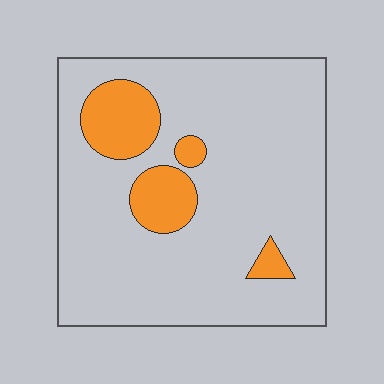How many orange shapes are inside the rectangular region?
4.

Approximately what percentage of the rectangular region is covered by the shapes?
Approximately 15%.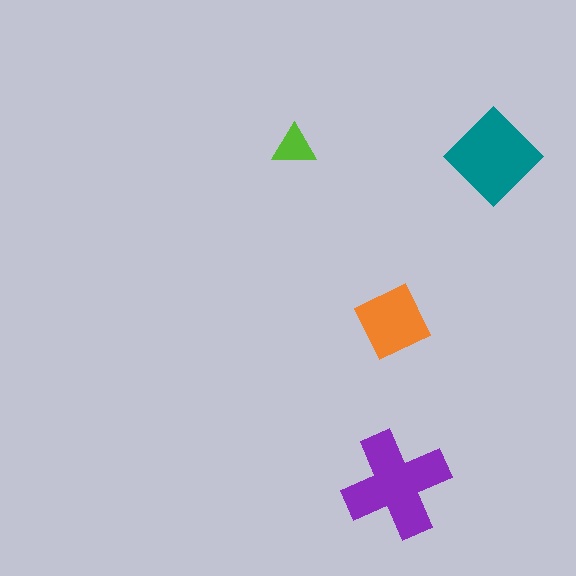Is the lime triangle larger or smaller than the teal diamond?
Smaller.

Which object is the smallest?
The lime triangle.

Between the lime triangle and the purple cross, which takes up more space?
The purple cross.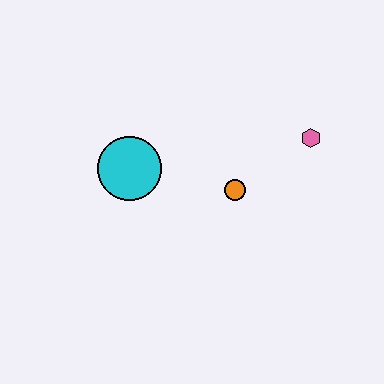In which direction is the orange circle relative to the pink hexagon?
The orange circle is to the left of the pink hexagon.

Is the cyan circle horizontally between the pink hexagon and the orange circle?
No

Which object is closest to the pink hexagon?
The orange circle is closest to the pink hexagon.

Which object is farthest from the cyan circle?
The pink hexagon is farthest from the cyan circle.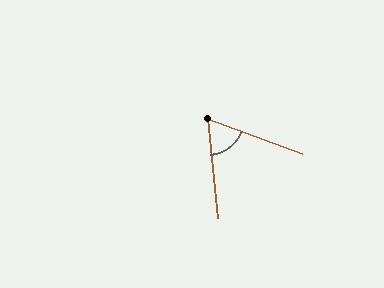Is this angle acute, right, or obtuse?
It is acute.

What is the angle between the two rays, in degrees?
Approximately 64 degrees.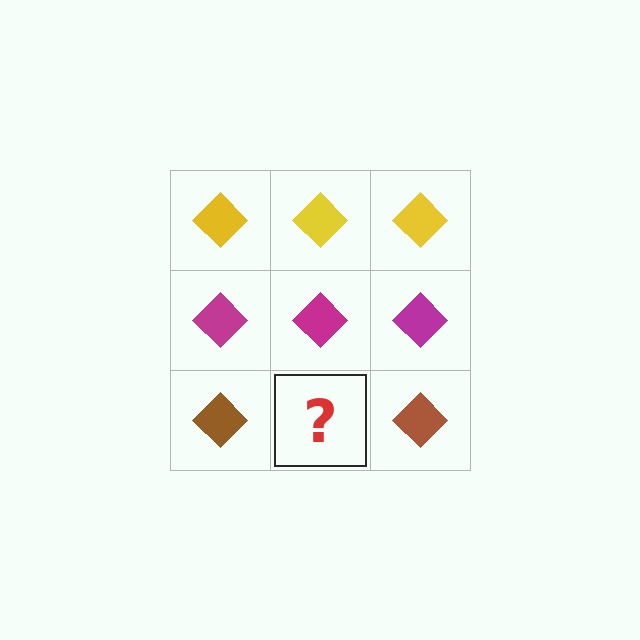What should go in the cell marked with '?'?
The missing cell should contain a brown diamond.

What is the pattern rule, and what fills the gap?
The rule is that each row has a consistent color. The gap should be filled with a brown diamond.